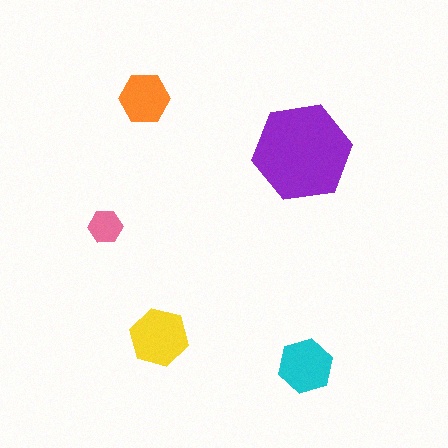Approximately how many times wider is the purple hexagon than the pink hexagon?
About 3 times wider.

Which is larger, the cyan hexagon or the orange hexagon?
The cyan one.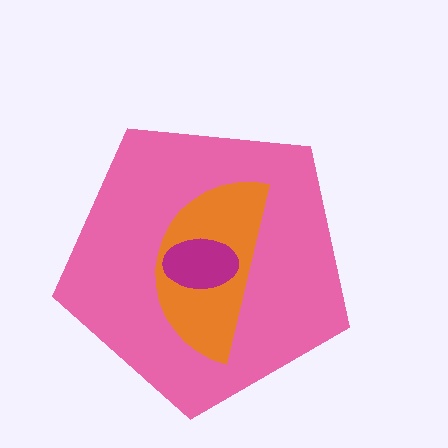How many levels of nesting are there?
3.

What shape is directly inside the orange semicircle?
The magenta ellipse.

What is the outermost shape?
The pink pentagon.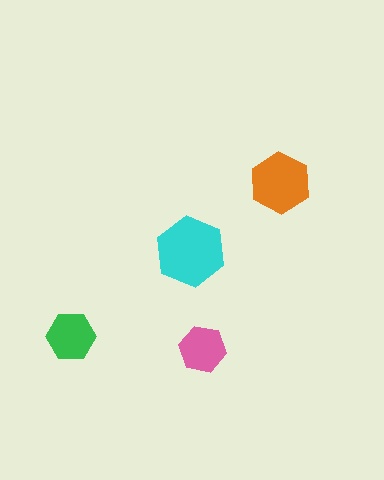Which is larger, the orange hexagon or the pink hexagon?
The orange one.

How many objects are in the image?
There are 4 objects in the image.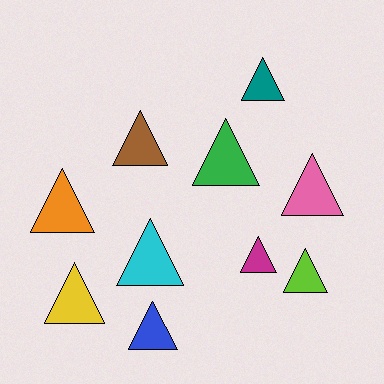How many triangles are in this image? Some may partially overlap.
There are 10 triangles.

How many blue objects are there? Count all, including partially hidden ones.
There is 1 blue object.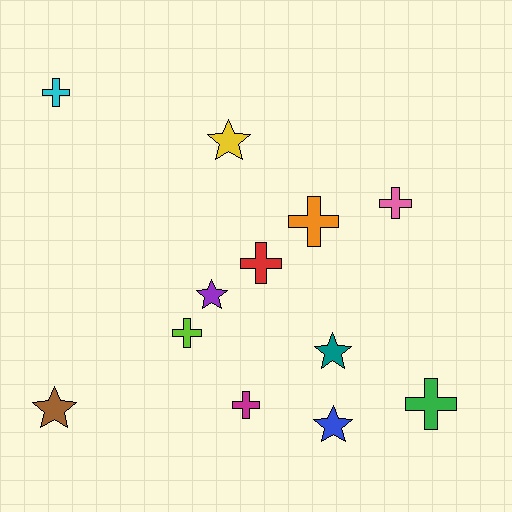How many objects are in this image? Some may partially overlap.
There are 12 objects.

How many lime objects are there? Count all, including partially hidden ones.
There is 1 lime object.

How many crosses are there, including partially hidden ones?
There are 7 crosses.